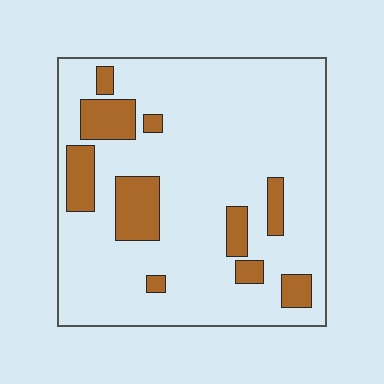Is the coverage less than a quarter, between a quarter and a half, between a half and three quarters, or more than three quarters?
Less than a quarter.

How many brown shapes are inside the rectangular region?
10.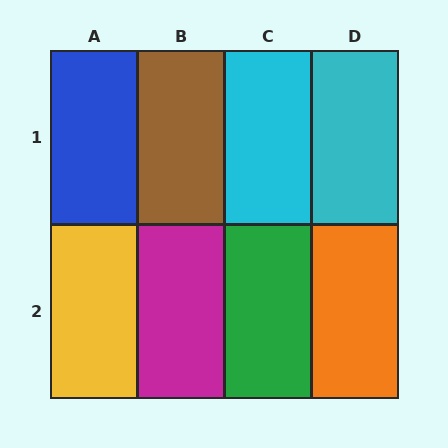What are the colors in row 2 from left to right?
Yellow, magenta, green, orange.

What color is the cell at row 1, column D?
Cyan.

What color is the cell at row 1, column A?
Blue.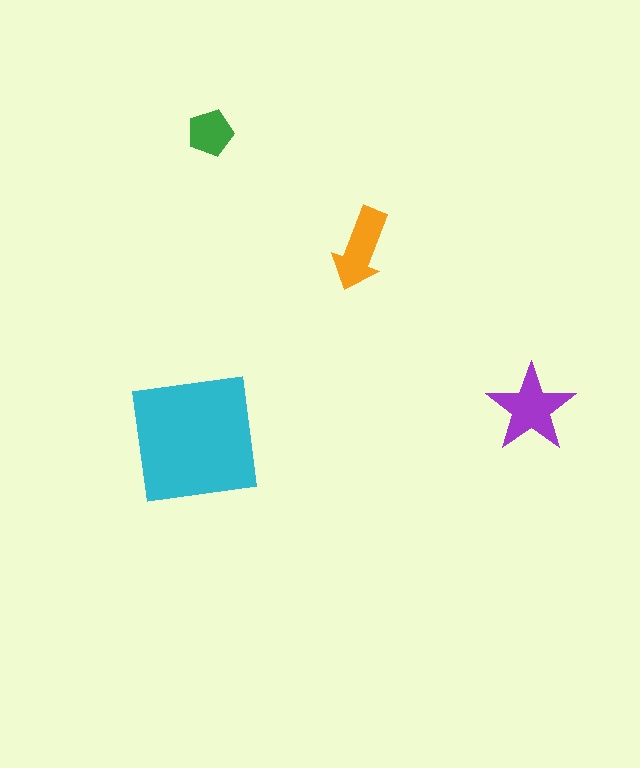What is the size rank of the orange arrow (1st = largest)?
3rd.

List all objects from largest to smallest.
The cyan square, the purple star, the orange arrow, the green pentagon.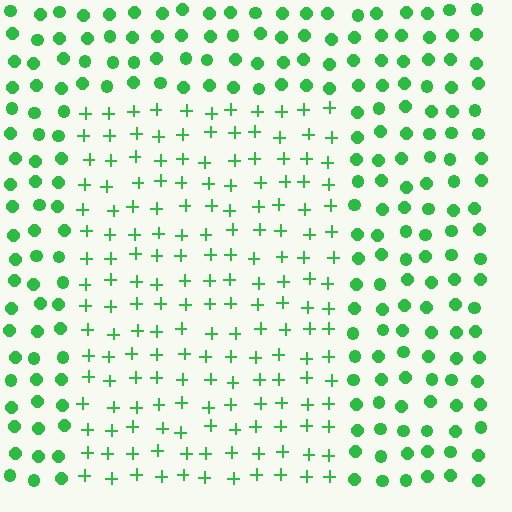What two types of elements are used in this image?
The image uses plus signs inside the rectangle region and circles outside it.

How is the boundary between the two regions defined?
The boundary is defined by a change in element shape: plus signs inside vs. circles outside. All elements share the same color and spacing.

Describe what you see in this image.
The image is filled with small green elements arranged in a uniform grid. A rectangle-shaped region contains plus signs, while the surrounding area contains circles. The boundary is defined purely by the change in element shape.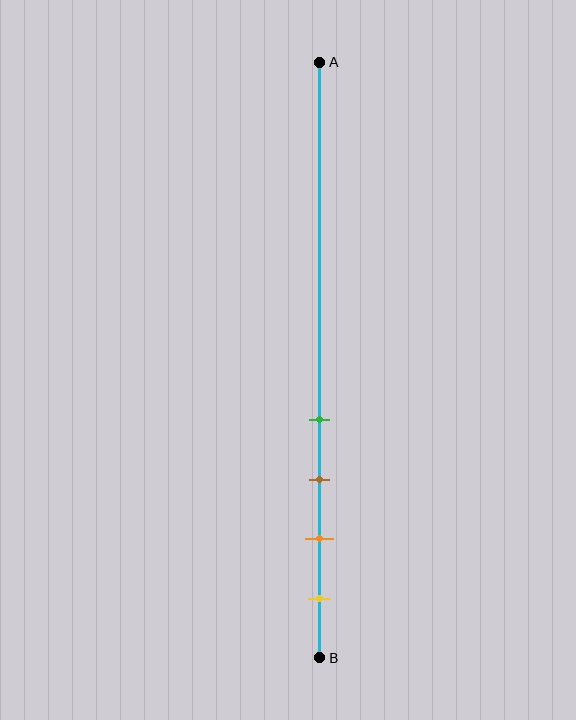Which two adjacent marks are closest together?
The green and brown marks are the closest adjacent pair.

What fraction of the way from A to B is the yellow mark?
The yellow mark is approximately 90% (0.9) of the way from A to B.